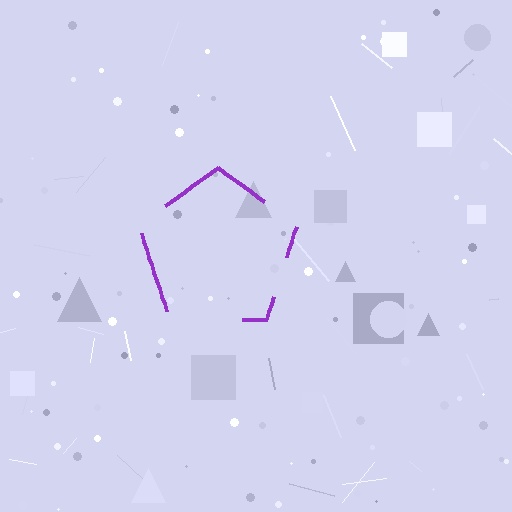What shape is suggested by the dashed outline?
The dashed outline suggests a pentagon.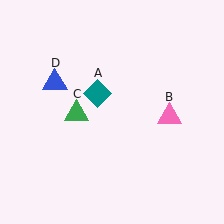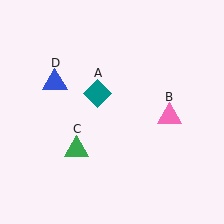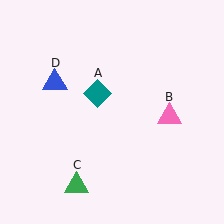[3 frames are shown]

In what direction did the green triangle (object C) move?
The green triangle (object C) moved down.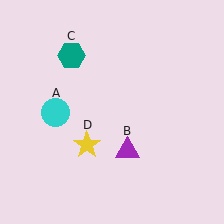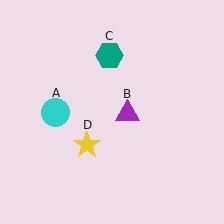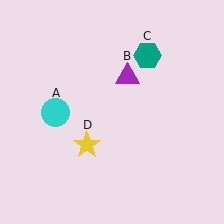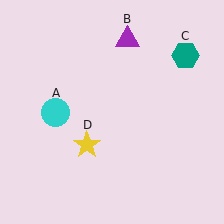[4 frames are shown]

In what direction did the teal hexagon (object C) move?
The teal hexagon (object C) moved right.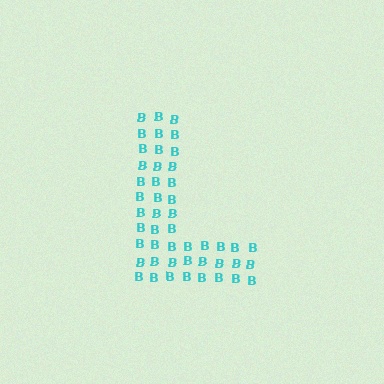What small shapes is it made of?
It is made of small letter B's.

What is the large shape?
The large shape is the letter L.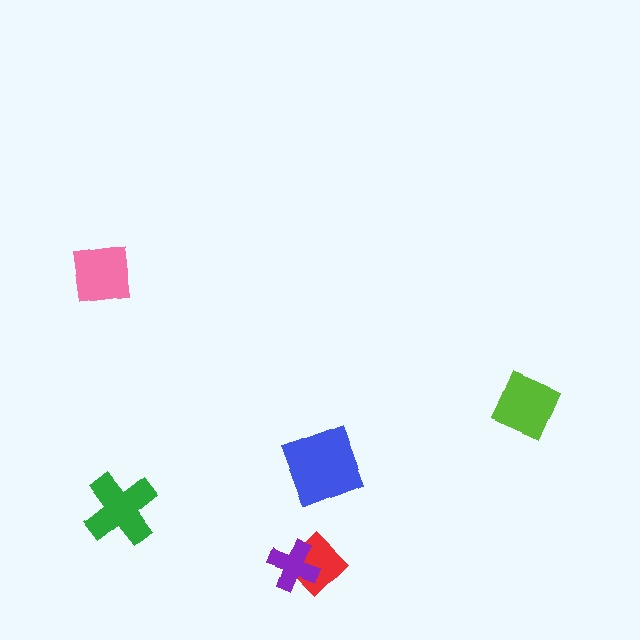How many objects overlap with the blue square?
0 objects overlap with the blue square.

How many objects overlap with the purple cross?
1 object overlaps with the purple cross.